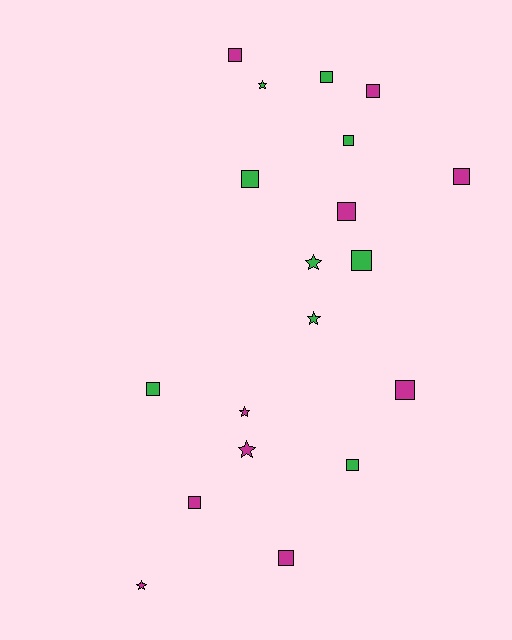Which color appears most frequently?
Magenta, with 10 objects.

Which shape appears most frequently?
Square, with 13 objects.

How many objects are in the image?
There are 19 objects.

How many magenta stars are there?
There are 3 magenta stars.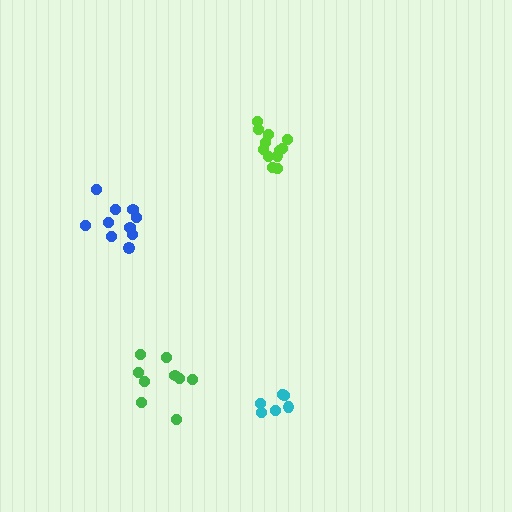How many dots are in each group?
Group 1: 6 dots, Group 2: 9 dots, Group 3: 10 dots, Group 4: 12 dots (37 total).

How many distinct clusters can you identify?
There are 4 distinct clusters.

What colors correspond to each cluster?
The clusters are colored: cyan, green, blue, lime.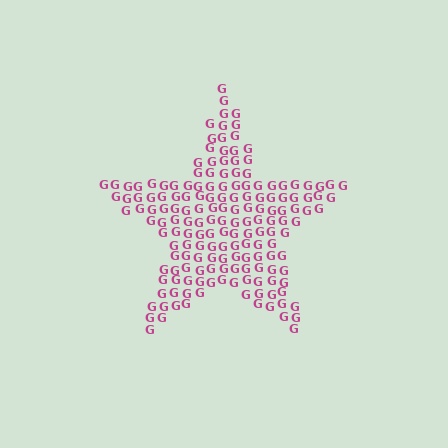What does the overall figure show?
The overall figure shows a star.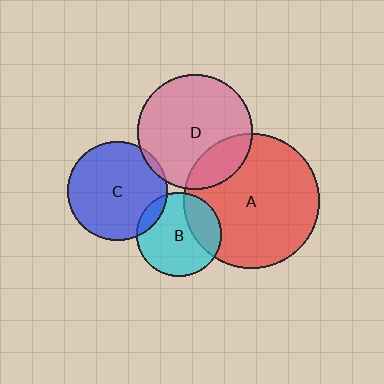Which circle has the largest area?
Circle A (red).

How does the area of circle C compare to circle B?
Approximately 1.4 times.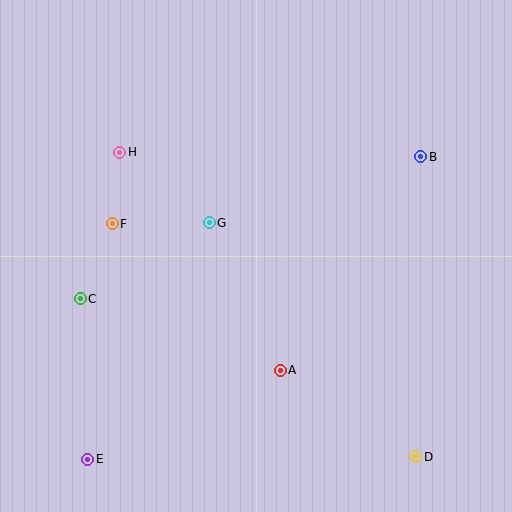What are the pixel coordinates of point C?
Point C is at (80, 299).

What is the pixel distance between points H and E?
The distance between H and E is 309 pixels.